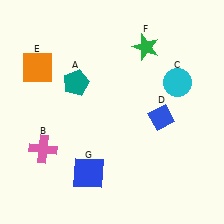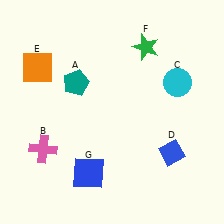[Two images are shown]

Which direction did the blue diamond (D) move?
The blue diamond (D) moved down.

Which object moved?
The blue diamond (D) moved down.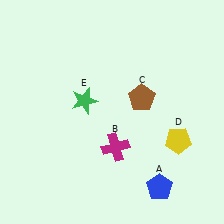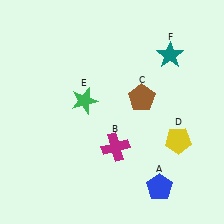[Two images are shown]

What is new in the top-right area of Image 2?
A teal star (F) was added in the top-right area of Image 2.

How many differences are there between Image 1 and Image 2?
There is 1 difference between the two images.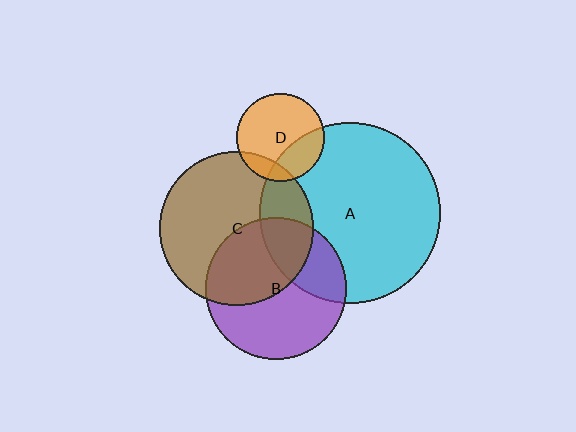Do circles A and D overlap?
Yes.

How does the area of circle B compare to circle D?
Approximately 2.6 times.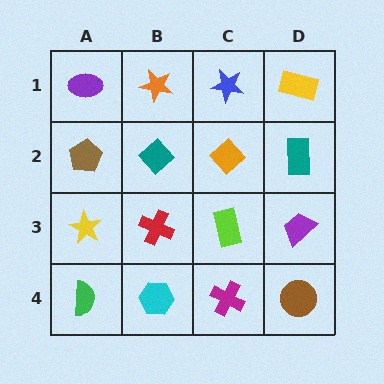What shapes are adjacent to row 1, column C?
An orange diamond (row 2, column C), an orange star (row 1, column B), a yellow rectangle (row 1, column D).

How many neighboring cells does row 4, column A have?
2.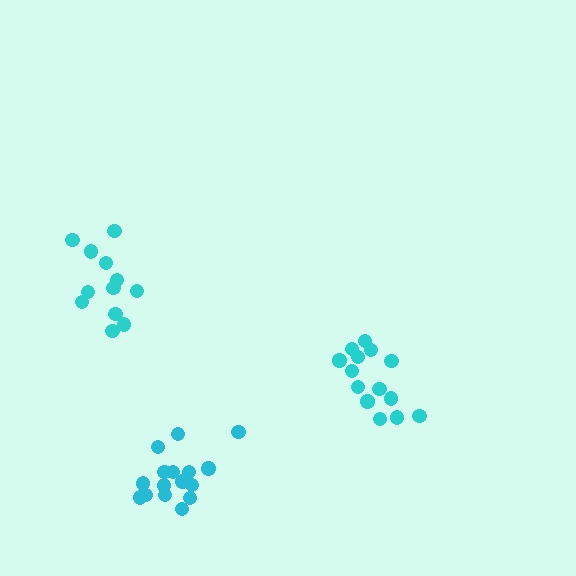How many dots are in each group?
Group 1: 14 dots, Group 2: 12 dots, Group 3: 16 dots (42 total).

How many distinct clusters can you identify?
There are 3 distinct clusters.